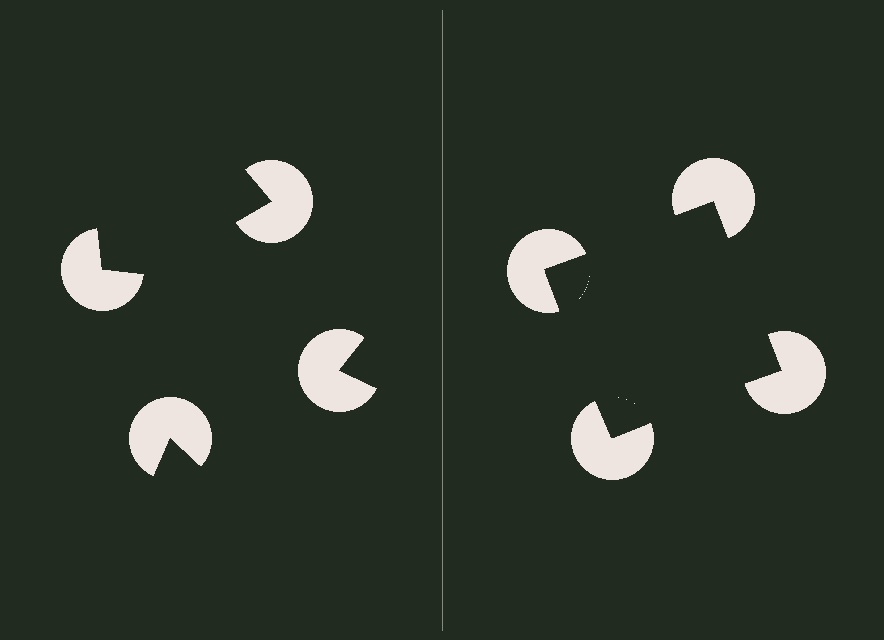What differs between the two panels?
The pac-man discs are positioned identically on both sides; only the wedge orientations differ. On the right they align to a square; on the left they are misaligned.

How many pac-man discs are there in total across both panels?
8 — 4 on each side.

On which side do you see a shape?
An illusory square appears on the right side. On the left side the wedge cuts are rotated, so no coherent shape forms.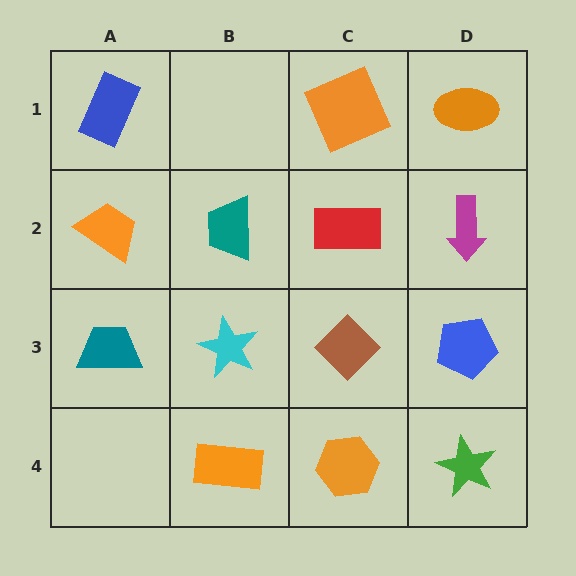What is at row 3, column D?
A blue pentagon.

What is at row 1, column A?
A blue rectangle.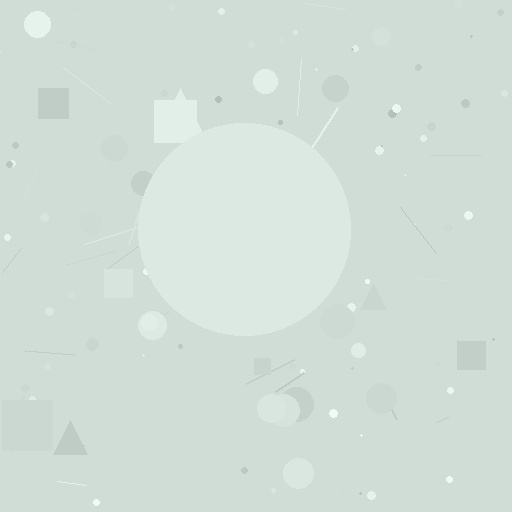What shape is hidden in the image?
A circle is hidden in the image.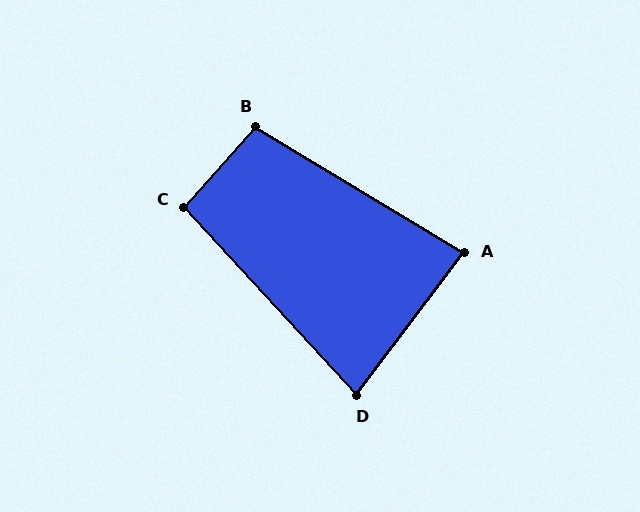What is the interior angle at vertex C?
Approximately 96 degrees (obtuse).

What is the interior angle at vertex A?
Approximately 84 degrees (acute).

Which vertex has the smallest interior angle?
D, at approximately 79 degrees.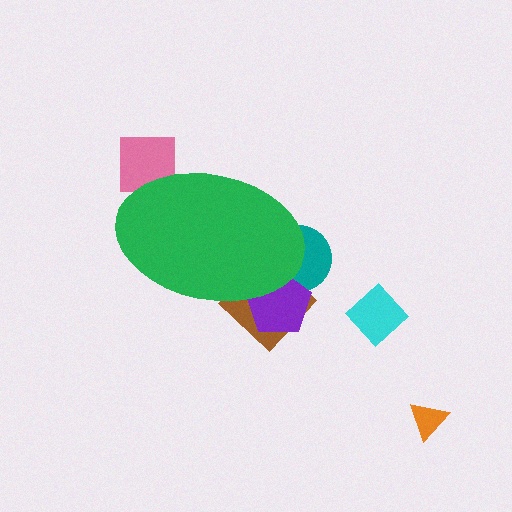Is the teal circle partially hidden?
Yes, the teal circle is partially hidden behind the green ellipse.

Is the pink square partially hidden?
Yes, the pink square is partially hidden behind the green ellipse.